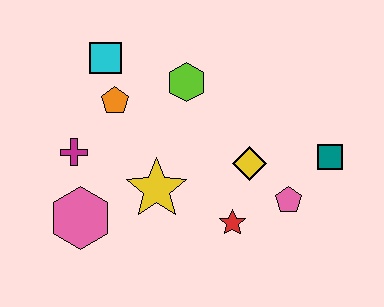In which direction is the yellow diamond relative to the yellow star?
The yellow diamond is to the right of the yellow star.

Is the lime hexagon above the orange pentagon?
Yes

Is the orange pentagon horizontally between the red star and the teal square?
No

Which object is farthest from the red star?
The cyan square is farthest from the red star.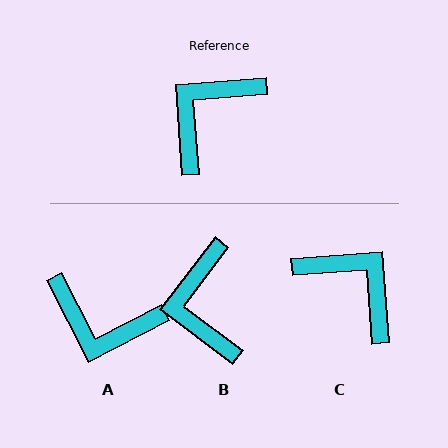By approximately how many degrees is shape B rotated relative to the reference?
Approximately 49 degrees counter-clockwise.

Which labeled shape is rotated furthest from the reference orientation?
A, about 113 degrees away.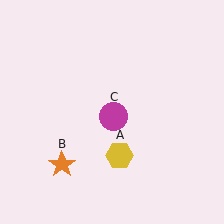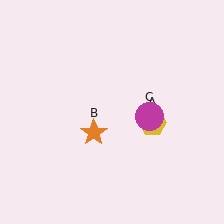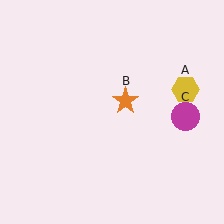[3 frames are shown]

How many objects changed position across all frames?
3 objects changed position: yellow hexagon (object A), orange star (object B), magenta circle (object C).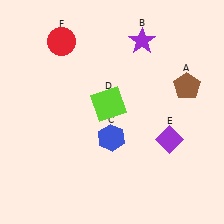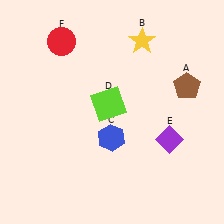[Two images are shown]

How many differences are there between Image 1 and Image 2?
There is 1 difference between the two images.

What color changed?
The star (B) changed from purple in Image 1 to yellow in Image 2.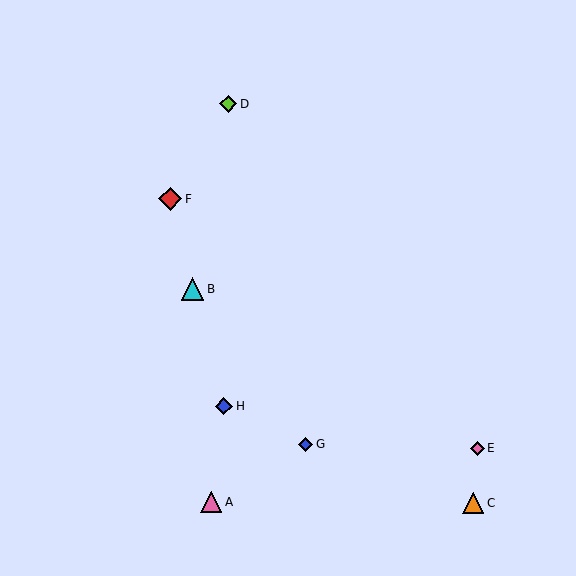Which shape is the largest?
The red diamond (labeled F) is the largest.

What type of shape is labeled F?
Shape F is a red diamond.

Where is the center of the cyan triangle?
The center of the cyan triangle is at (192, 289).